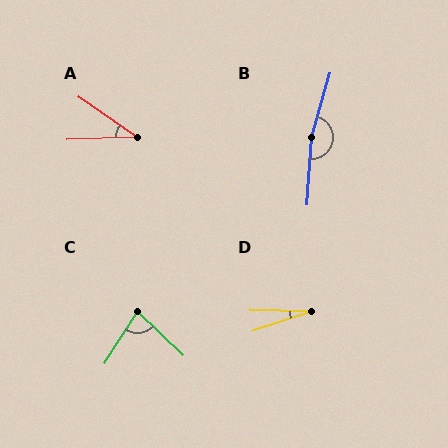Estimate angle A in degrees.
Approximately 37 degrees.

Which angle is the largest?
B, at approximately 167 degrees.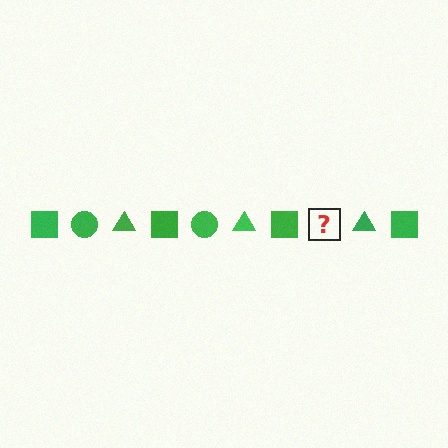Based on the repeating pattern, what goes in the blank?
The blank should be a green circle.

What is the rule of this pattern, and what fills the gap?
The rule is that the pattern cycles through square, circle, triangle shapes in green. The gap should be filled with a green circle.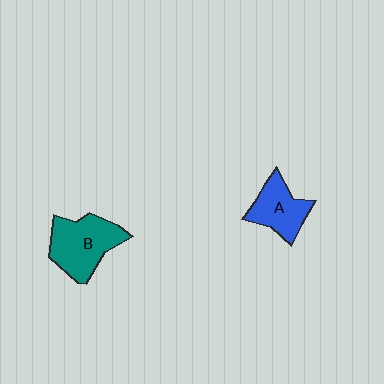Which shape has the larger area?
Shape B (teal).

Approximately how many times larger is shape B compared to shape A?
Approximately 1.4 times.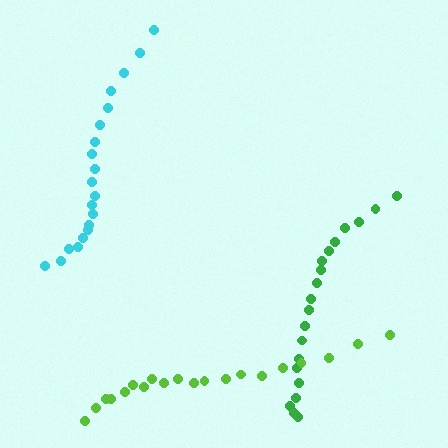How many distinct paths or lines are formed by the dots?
There are 3 distinct paths.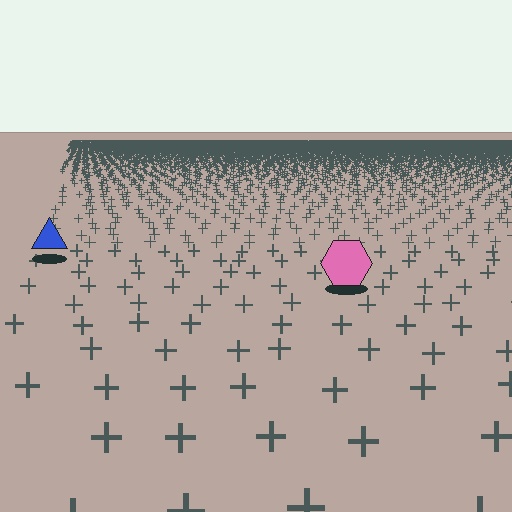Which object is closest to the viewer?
The pink hexagon is closest. The texture marks near it are larger and more spread out.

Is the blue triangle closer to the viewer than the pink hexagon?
No. The pink hexagon is closer — you can tell from the texture gradient: the ground texture is coarser near it.